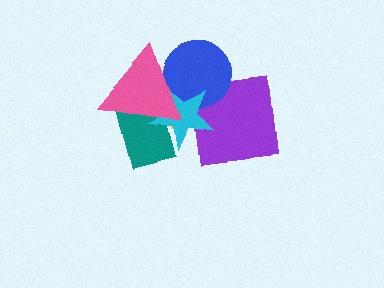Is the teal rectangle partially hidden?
Yes, it is partially covered by another shape.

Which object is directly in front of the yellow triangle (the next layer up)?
The purple square is directly in front of the yellow triangle.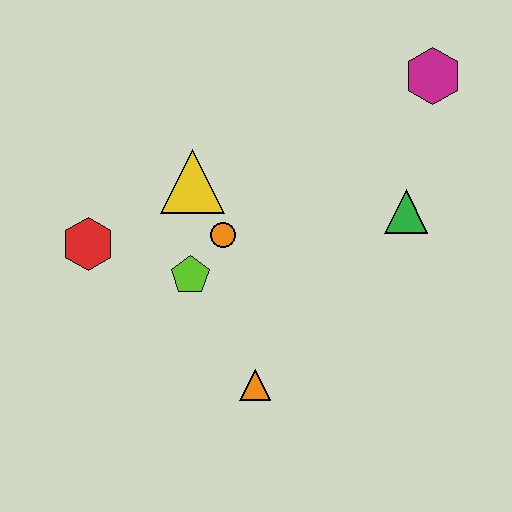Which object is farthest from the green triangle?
The red hexagon is farthest from the green triangle.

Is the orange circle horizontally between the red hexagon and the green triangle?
Yes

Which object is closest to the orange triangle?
The lime pentagon is closest to the orange triangle.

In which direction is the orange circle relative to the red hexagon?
The orange circle is to the right of the red hexagon.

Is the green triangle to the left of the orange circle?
No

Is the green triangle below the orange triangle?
No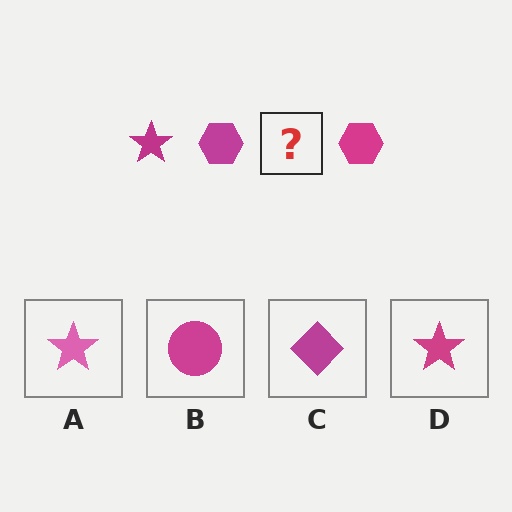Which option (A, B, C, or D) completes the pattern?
D.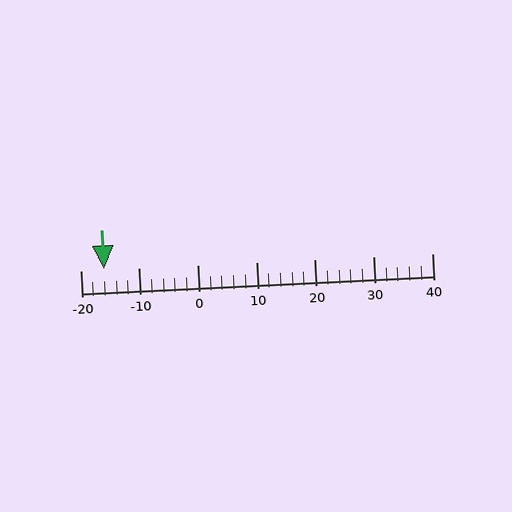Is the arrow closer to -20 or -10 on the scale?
The arrow is closer to -20.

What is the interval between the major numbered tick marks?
The major tick marks are spaced 10 units apart.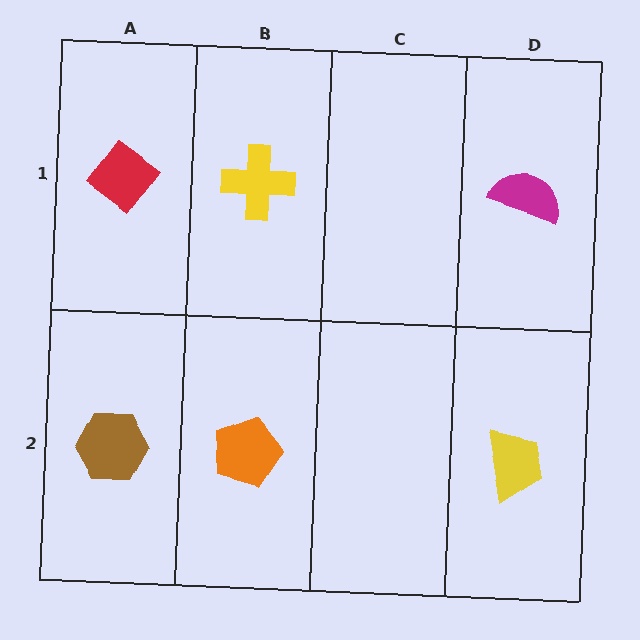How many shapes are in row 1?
3 shapes.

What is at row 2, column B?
An orange pentagon.